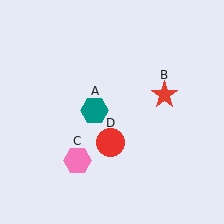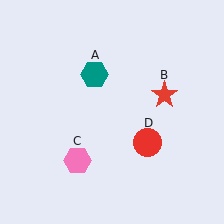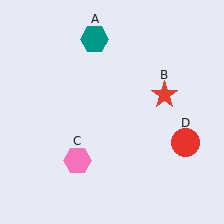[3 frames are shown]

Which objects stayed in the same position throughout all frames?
Red star (object B) and pink hexagon (object C) remained stationary.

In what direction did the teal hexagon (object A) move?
The teal hexagon (object A) moved up.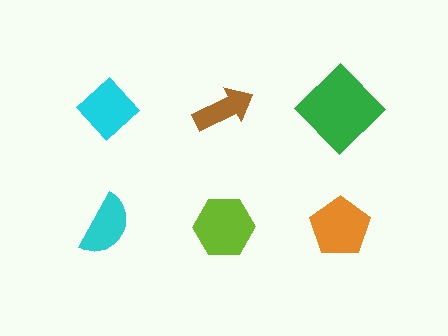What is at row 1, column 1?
A cyan diamond.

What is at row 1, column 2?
A brown arrow.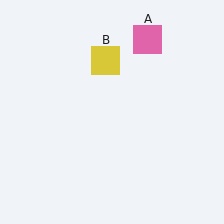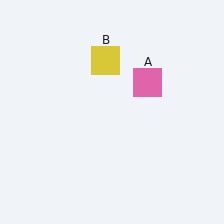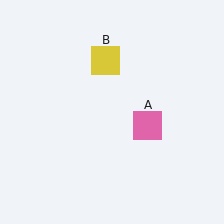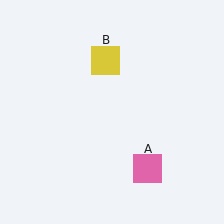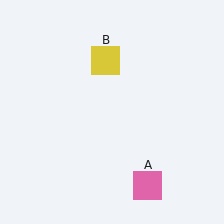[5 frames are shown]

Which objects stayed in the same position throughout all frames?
Yellow square (object B) remained stationary.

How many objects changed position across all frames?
1 object changed position: pink square (object A).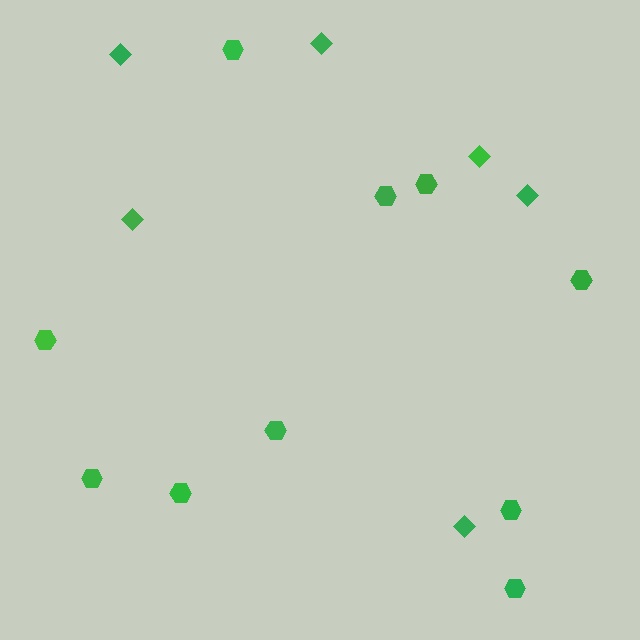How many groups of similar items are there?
There are 2 groups: one group of hexagons (10) and one group of diamonds (6).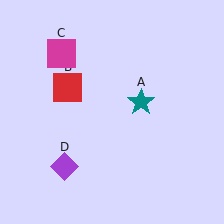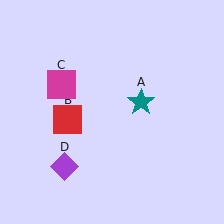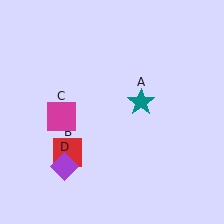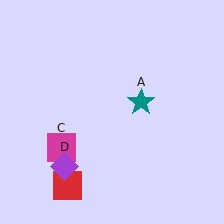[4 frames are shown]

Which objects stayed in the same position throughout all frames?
Teal star (object A) and purple diamond (object D) remained stationary.